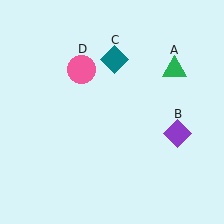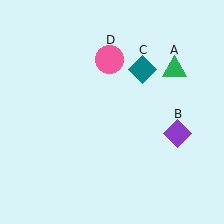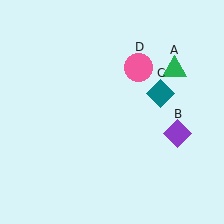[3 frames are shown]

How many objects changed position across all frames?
2 objects changed position: teal diamond (object C), pink circle (object D).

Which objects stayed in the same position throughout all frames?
Green triangle (object A) and purple diamond (object B) remained stationary.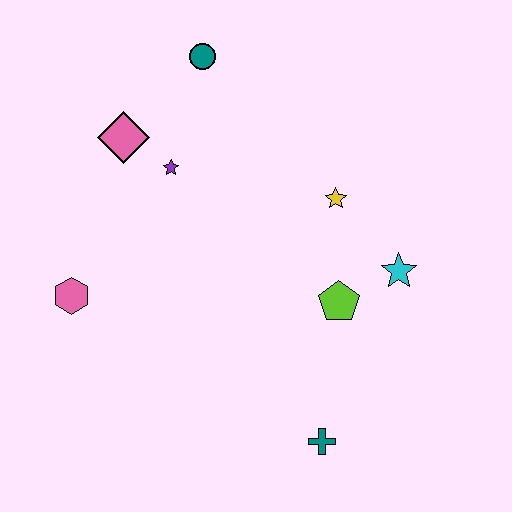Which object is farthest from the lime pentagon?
The teal circle is farthest from the lime pentagon.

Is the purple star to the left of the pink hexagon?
No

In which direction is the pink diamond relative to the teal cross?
The pink diamond is above the teal cross.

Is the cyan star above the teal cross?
Yes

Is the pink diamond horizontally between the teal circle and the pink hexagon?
Yes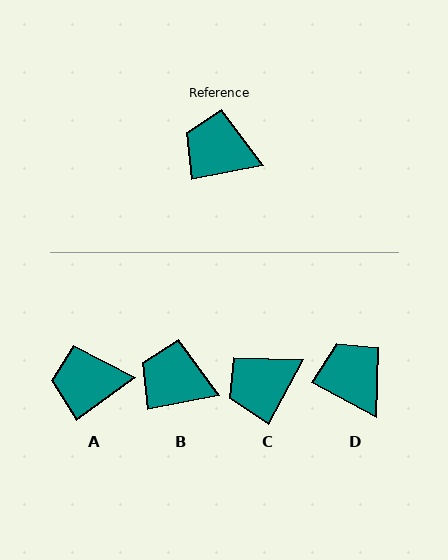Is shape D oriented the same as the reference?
No, it is off by about 38 degrees.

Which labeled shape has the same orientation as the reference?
B.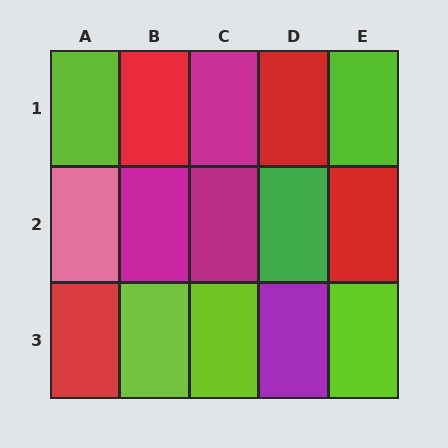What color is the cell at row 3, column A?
Red.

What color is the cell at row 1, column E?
Lime.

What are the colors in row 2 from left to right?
Pink, magenta, magenta, green, red.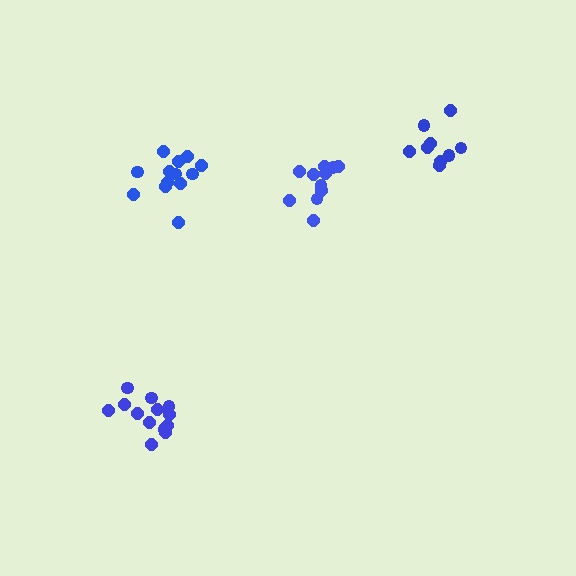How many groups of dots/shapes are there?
There are 4 groups.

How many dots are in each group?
Group 1: 9 dots, Group 2: 13 dots, Group 3: 13 dots, Group 4: 12 dots (47 total).